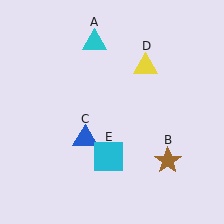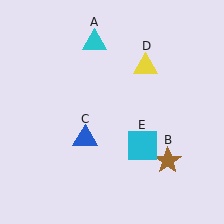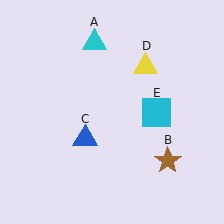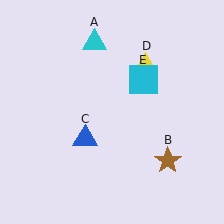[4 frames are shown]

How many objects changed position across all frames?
1 object changed position: cyan square (object E).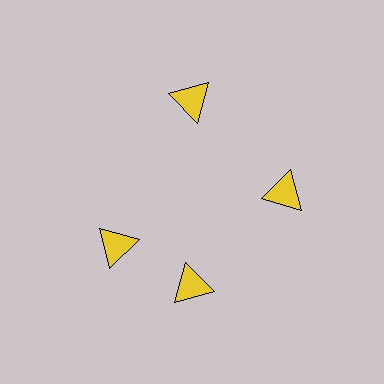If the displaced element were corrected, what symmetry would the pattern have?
It would have 4-fold rotational symmetry — the pattern would map onto itself every 90 degrees.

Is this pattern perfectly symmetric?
No. The 4 yellow triangles are arranged in a ring, but one element near the 9 o'clock position is rotated out of alignment along the ring, breaking the 4-fold rotational symmetry.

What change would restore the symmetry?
The symmetry would be restored by rotating it back into even spacing with its neighbors so that all 4 triangles sit at equal angles and equal distance from the center.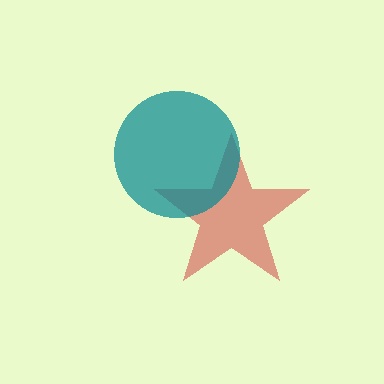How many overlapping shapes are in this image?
There are 2 overlapping shapes in the image.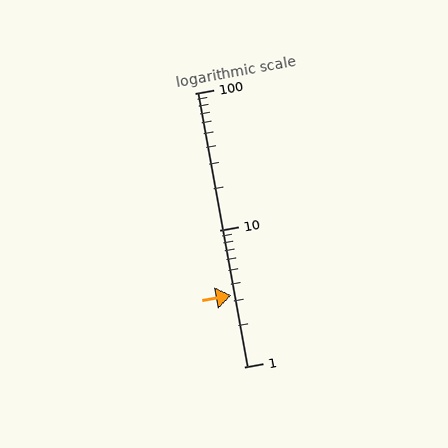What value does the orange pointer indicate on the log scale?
The pointer indicates approximately 3.3.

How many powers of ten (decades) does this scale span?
The scale spans 2 decades, from 1 to 100.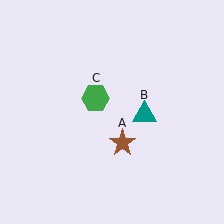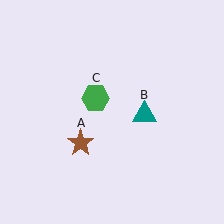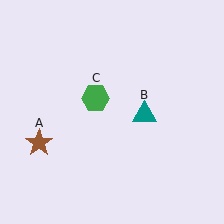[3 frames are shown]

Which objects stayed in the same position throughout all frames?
Teal triangle (object B) and green hexagon (object C) remained stationary.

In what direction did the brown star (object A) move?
The brown star (object A) moved left.